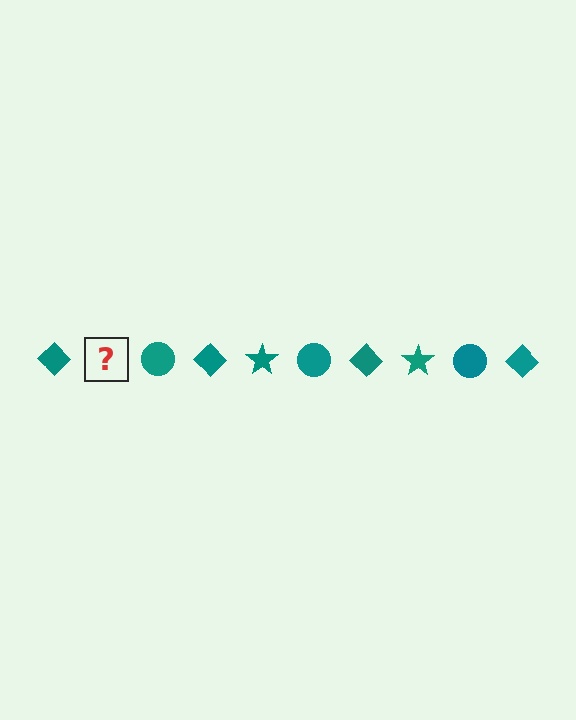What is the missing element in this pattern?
The missing element is a teal star.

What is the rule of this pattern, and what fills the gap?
The rule is that the pattern cycles through diamond, star, circle shapes in teal. The gap should be filled with a teal star.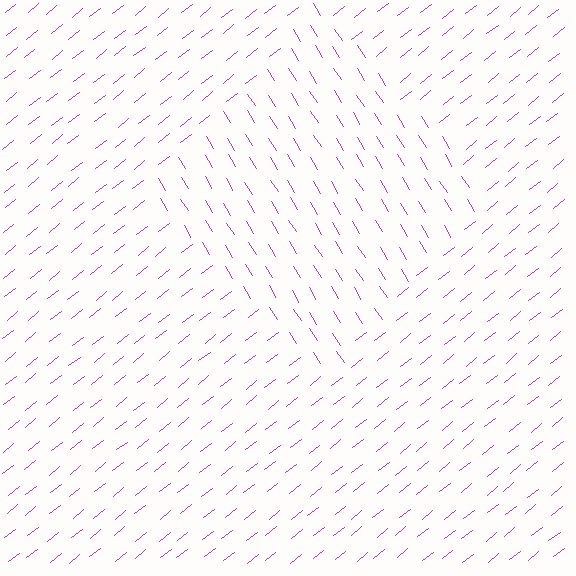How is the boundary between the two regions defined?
The boundary is defined purely by a change in line orientation (approximately 83 degrees difference). All lines are the same color and thickness.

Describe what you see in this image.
The image is filled with small magenta line segments. A diamond region in the image has lines oriented differently from the surrounding lines, creating a visible texture boundary.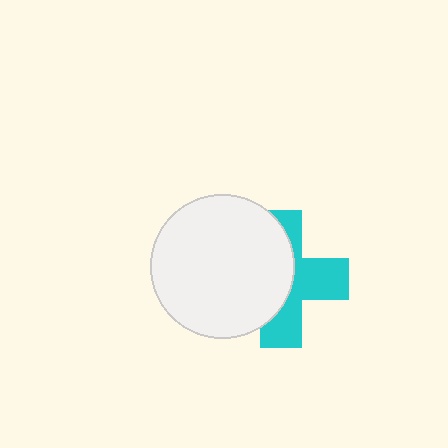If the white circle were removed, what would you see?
You would see the complete cyan cross.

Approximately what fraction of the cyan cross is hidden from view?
Roughly 52% of the cyan cross is hidden behind the white circle.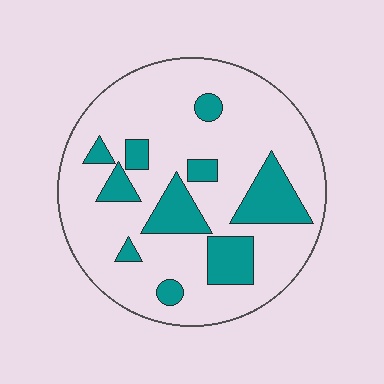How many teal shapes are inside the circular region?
10.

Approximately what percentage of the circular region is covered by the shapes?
Approximately 20%.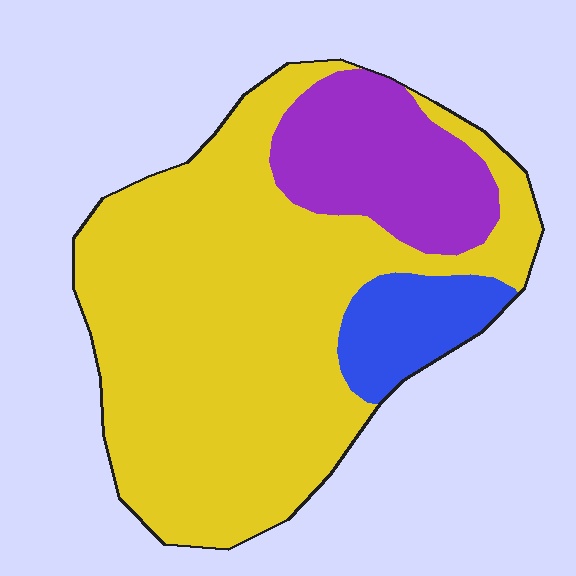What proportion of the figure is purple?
Purple covers about 20% of the figure.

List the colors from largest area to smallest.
From largest to smallest: yellow, purple, blue.